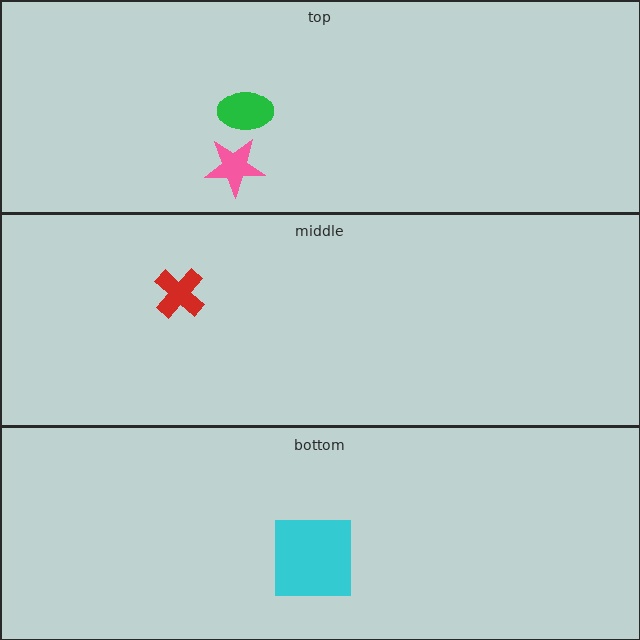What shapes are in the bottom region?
The cyan square.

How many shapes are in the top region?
2.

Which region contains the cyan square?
The bottom region.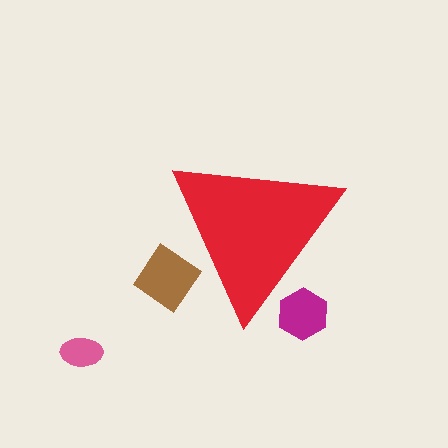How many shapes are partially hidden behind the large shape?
2 shapes are partially hidden.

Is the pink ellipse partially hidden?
No, the pink ellipse is fully visible.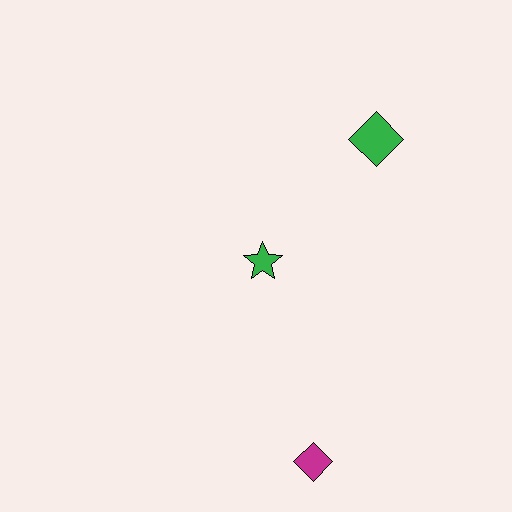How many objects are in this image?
There are 3 objects.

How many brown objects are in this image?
There are no brown objects.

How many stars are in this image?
There is 1 star.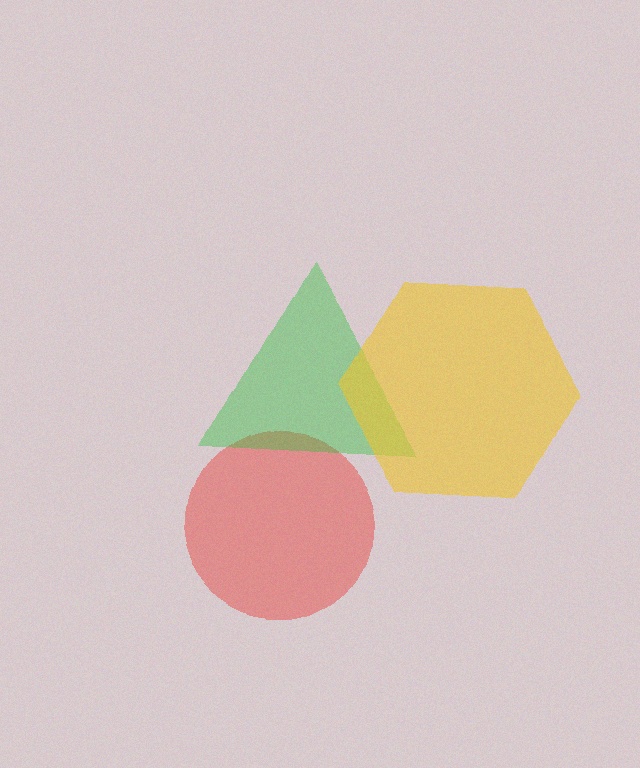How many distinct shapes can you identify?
There are 3 distinct shapes: a red circle, a green triangle, a yellow hexagon.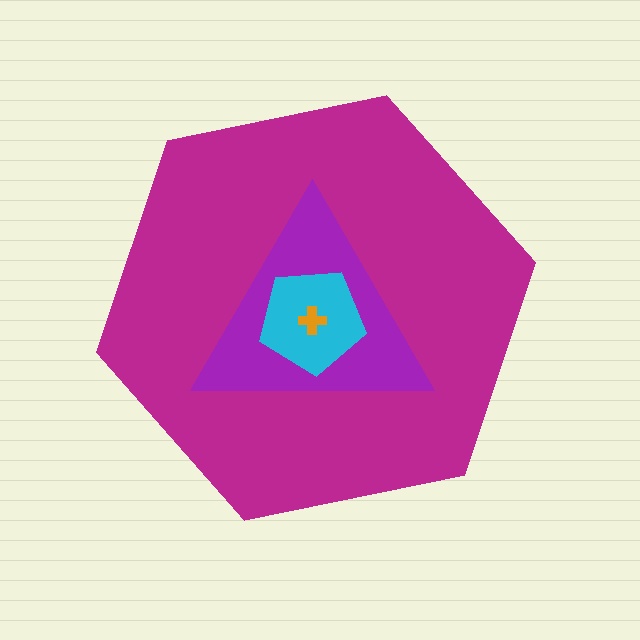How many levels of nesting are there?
4.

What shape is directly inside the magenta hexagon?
The purple triangle.